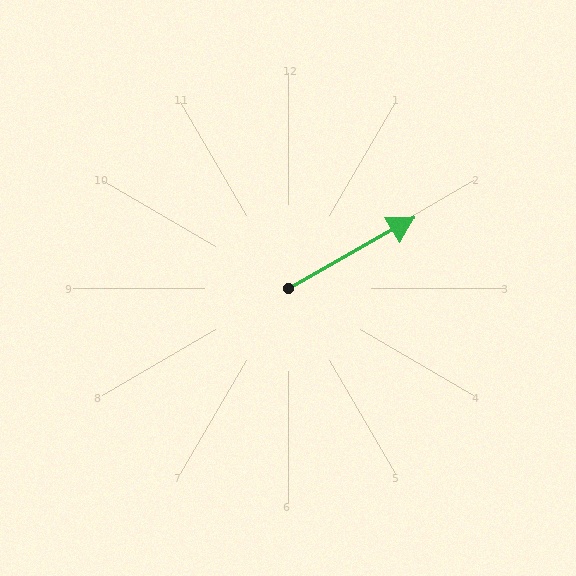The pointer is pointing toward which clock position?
Roughly 2 o'clock.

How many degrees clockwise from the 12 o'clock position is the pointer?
Approximately 61 degrees.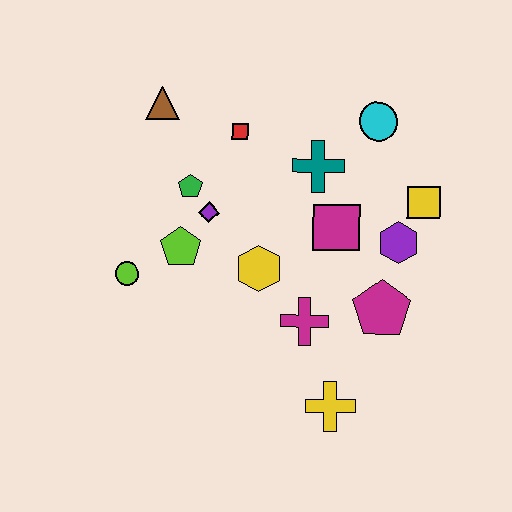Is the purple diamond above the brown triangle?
No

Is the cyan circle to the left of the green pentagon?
No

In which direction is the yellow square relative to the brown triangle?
The yellow square is to the right of the brown triangle.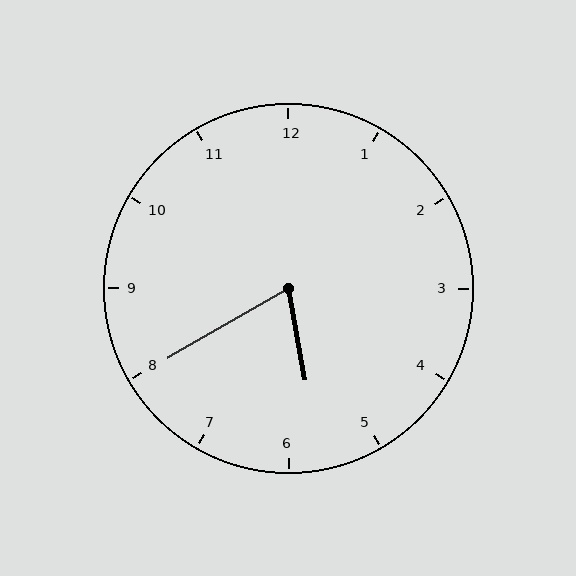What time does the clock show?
5:40.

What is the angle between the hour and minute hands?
Approximately 70 degrees.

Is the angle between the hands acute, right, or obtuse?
It is acute.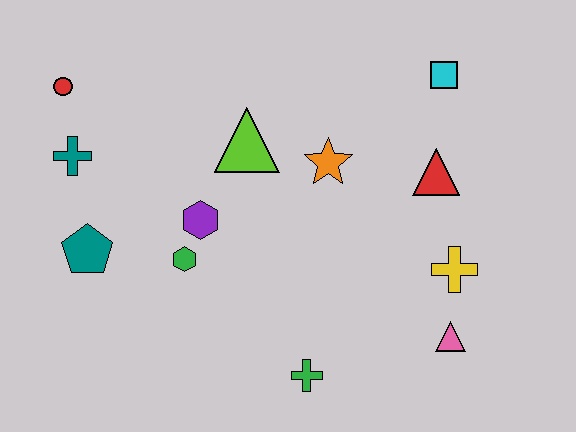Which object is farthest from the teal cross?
The pink triangle is farthest from the teal cross.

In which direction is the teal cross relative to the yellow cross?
The teal cross is to the left of the yellow cross.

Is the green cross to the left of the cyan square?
Yes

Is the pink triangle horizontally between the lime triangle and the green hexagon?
No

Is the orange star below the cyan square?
Yes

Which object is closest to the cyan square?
The red triangle is closest to the cyan square.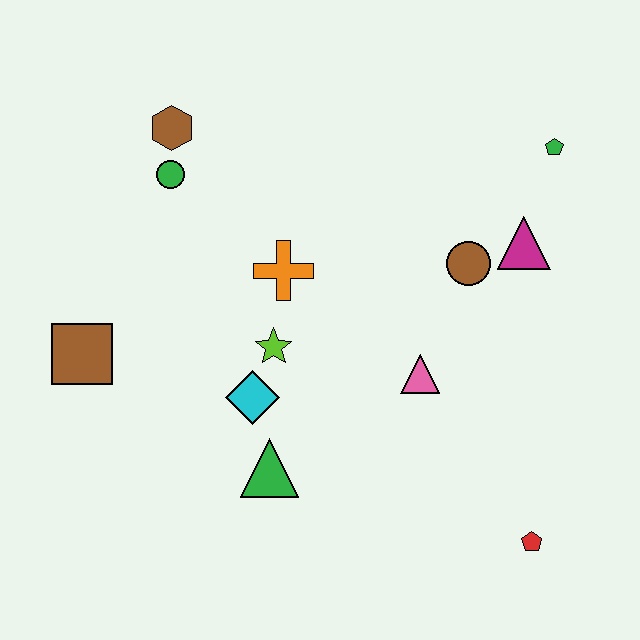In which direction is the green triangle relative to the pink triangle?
The green triangle is to the left of the pink triangle.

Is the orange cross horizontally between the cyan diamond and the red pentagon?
Yes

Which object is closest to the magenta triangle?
The brown circle is closest to the magenta triangle.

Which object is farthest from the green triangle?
The green pentagon is farthest from the green triangle.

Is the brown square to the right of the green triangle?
No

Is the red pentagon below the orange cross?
Yes